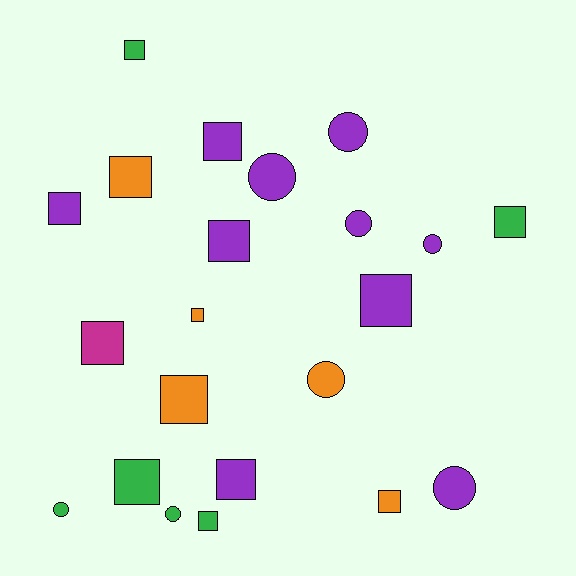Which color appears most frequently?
Purple, with 10 objects.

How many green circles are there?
There are 2 green circles.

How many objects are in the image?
There are 22 objects.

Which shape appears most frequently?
Square, with 14 objects.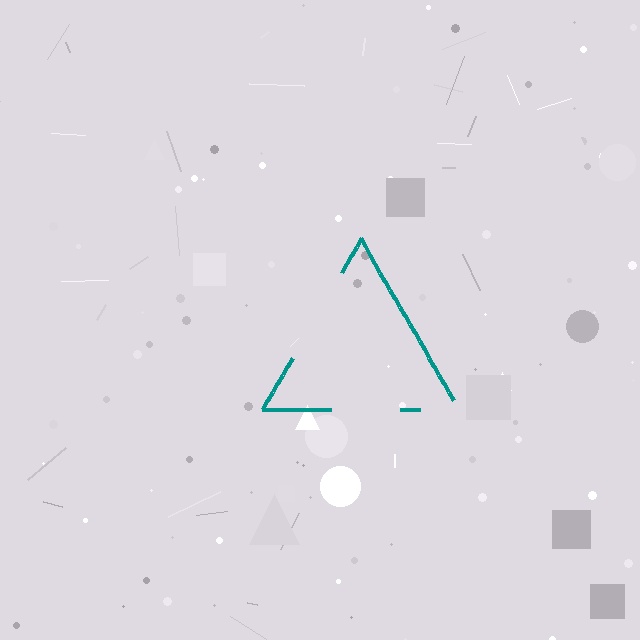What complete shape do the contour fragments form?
The contour fragments form a triangle.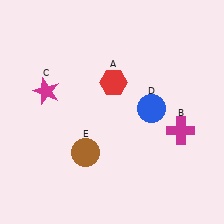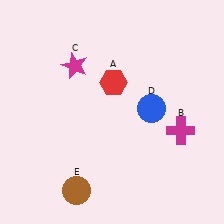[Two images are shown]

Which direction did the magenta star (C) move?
The magenta star (C) moved right.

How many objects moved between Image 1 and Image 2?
2 objects moved between the two images.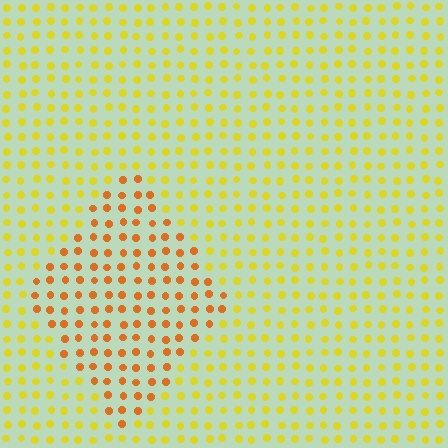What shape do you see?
I see a diamond.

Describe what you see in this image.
The image is filled with small yellow elements in a uniform arrangement. A diamond-shaped region is visible where the elements are tinted to a slightly different hue, forming a subtle color boundary.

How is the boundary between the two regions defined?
The boundary is defined purely by a slight shift in hue (about 33 degrees). Spacing, size, and orientation are identical on both sides.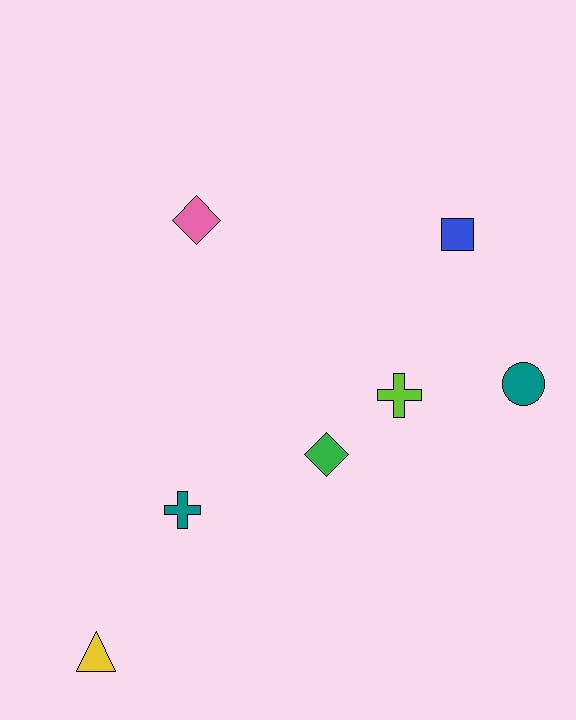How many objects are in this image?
There are 7 objects.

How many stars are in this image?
There are no stars.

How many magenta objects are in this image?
There are no magenta objects.